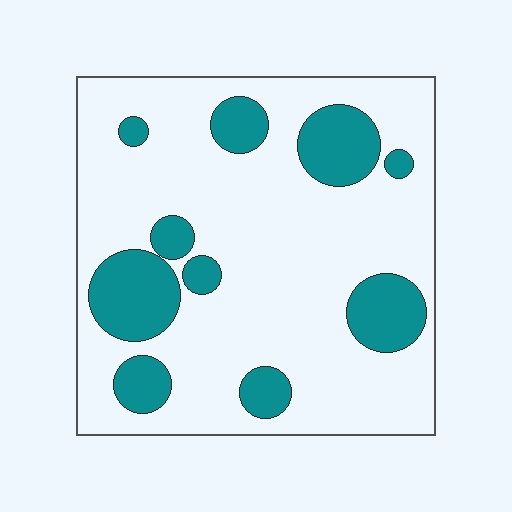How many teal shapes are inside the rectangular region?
10.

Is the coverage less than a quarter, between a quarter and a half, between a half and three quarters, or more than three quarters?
Less than a quarter.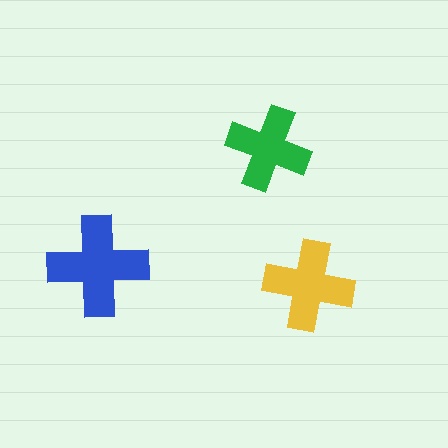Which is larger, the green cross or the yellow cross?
The yellow one.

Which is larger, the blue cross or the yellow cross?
The blue one.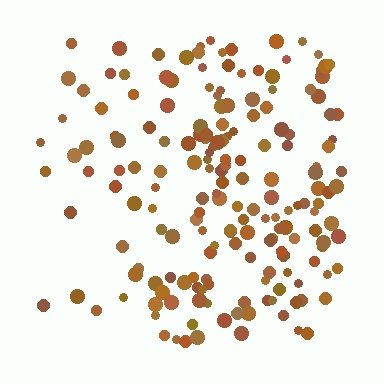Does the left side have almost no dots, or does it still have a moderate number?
Still a moderate number, just noticeably fewer than the right.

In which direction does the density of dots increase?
From left to right, with the right side densest.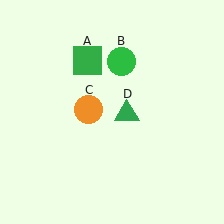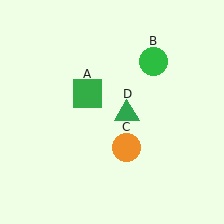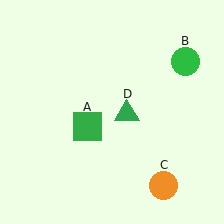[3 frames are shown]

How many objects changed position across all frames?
3 objects changed position: green square (object A), green circle (object B), orange circle (object C).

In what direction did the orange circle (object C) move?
The orange circle (object C) moved down and to the right.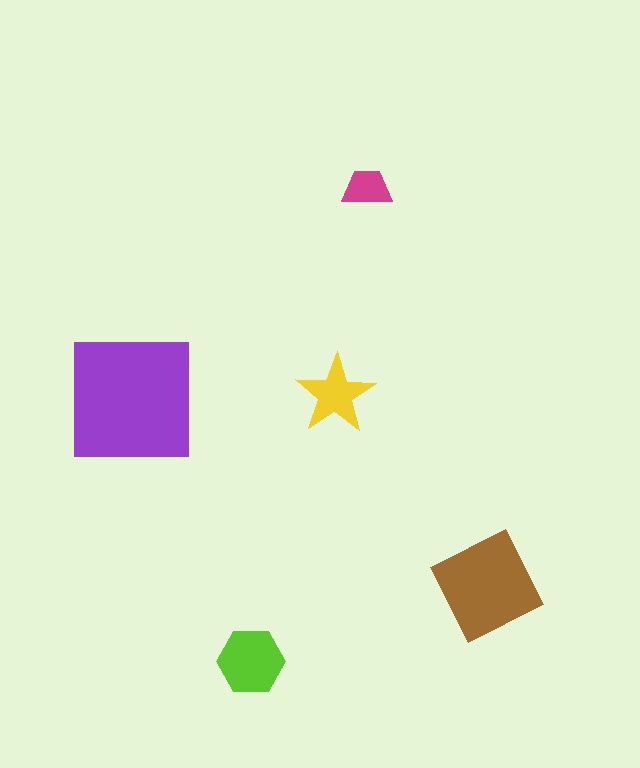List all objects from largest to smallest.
The purple square, the brown diamond, the lime hexagon, the yellow star, the magenta trapezoid.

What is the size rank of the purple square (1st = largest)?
1st.